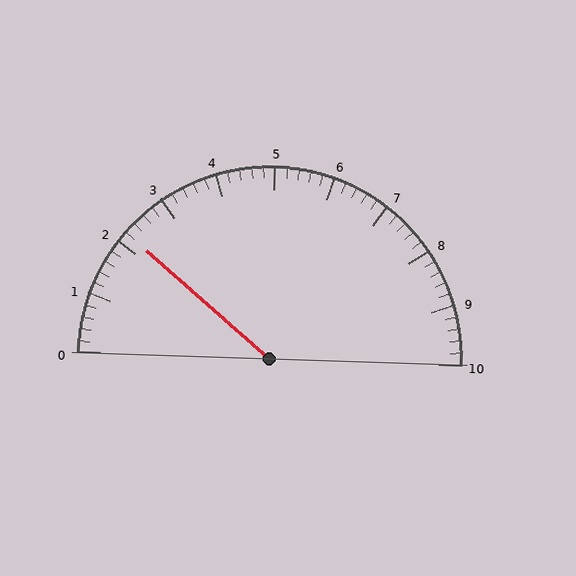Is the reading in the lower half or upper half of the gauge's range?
The reading is in the lower half of the range (0 to 10).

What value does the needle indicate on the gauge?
The needle indicates approximately 2.2.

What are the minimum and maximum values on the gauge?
The gauge ranges from 0 to 10.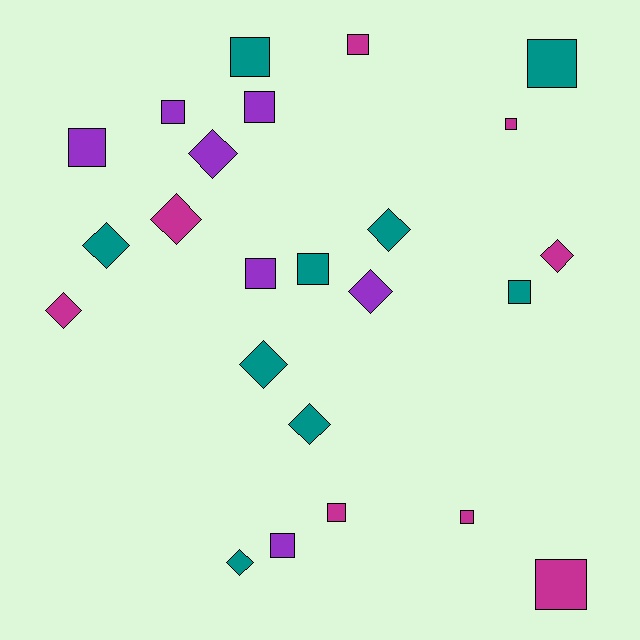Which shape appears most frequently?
Square, with 14 objects.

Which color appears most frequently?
Teal, with 9 objects.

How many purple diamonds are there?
There are 2 purple diamonds.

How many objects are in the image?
There are 24 objects.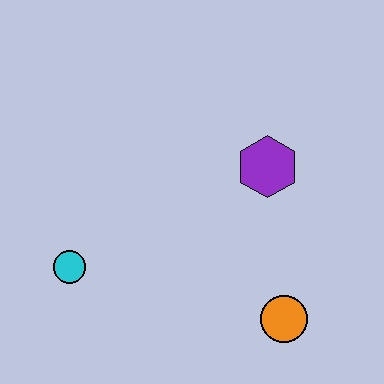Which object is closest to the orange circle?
The purple hexagon is closest to the orange circle.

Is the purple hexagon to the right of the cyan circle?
Yes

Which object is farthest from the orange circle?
The cyan circle is farthest from the orange circle.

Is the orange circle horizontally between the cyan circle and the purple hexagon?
No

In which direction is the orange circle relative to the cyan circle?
The orange circle is to the right of the cyan circle.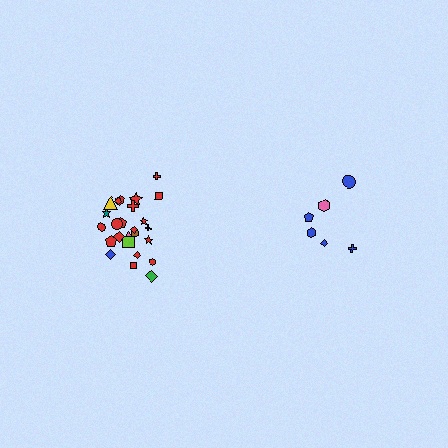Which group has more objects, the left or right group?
The left group.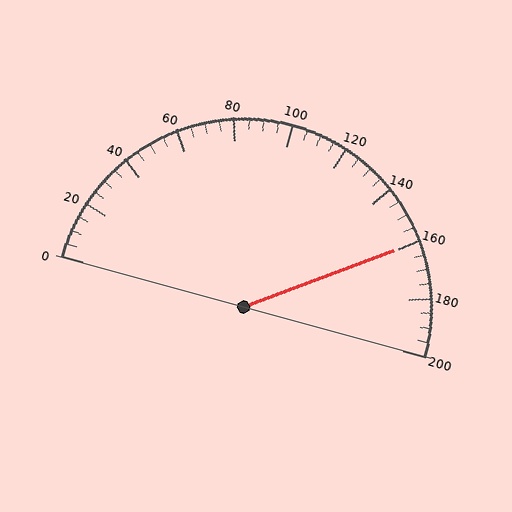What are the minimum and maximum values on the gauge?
The gauge ranges from 0 to 200.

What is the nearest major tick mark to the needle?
The nearest major tick mark is 160.